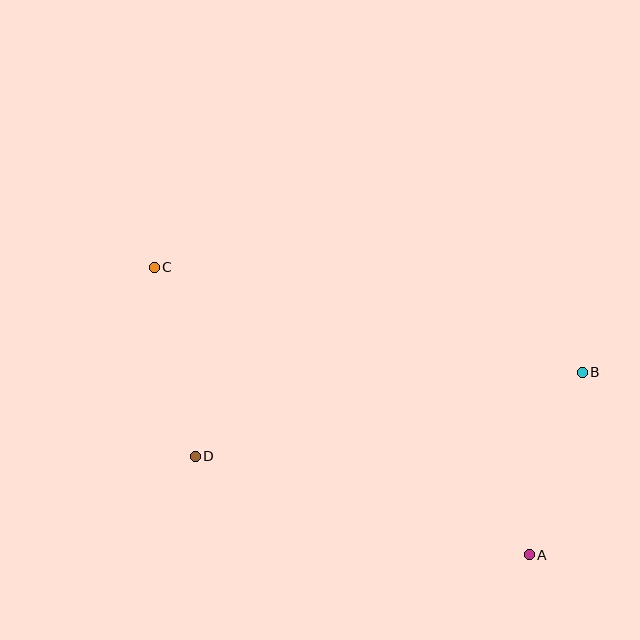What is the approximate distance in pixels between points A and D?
The distance between A and D is approximately 348 pixels.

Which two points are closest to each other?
Points A and B are closest to each other.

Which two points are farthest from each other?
Points A and C are farthest from each other.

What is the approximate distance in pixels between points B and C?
The distance between B and C is approximately 441 pixels.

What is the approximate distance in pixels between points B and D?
The distance between B and D is approximately 396 pixels.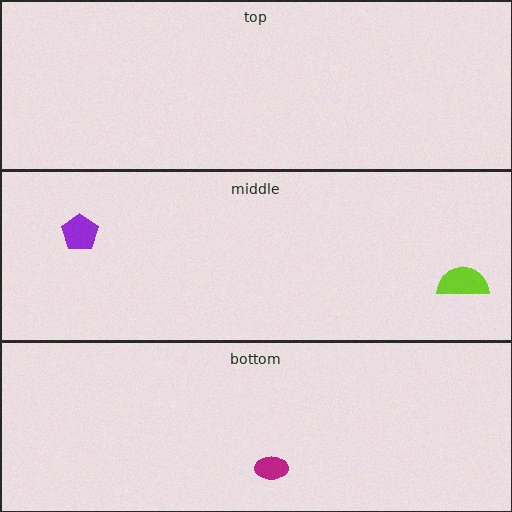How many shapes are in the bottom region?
1.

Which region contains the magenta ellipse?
The bottom region.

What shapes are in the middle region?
The lime semicircle, the purple pentagon.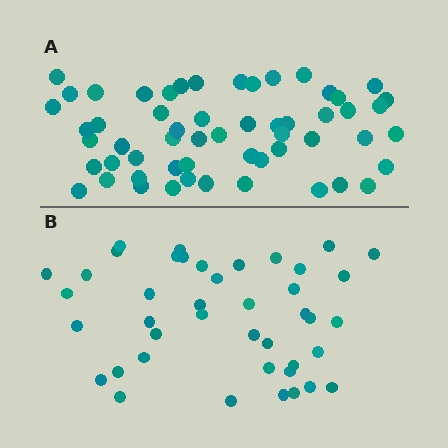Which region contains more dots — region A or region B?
Region A (the top region) has more dots.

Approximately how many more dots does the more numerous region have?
Region A has approximately 15 more dots than region B.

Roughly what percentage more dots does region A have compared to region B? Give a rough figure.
About 35% more.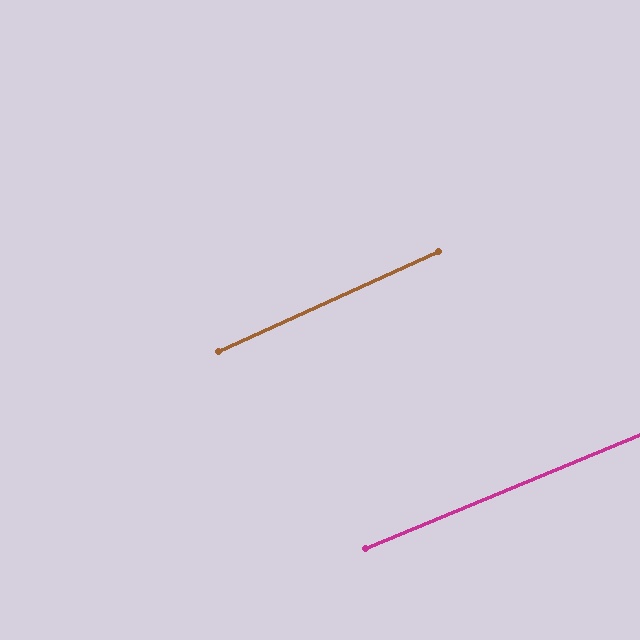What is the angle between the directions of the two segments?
Approximately 2 degrees.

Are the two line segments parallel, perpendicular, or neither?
Parallel — their directions differ by only 2.0°.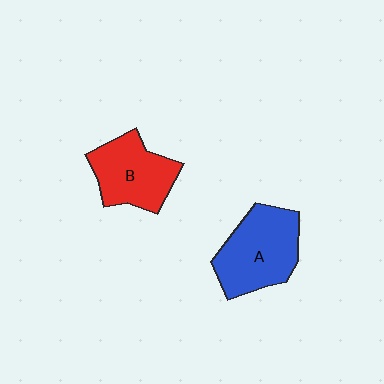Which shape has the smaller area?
Shape B (red).